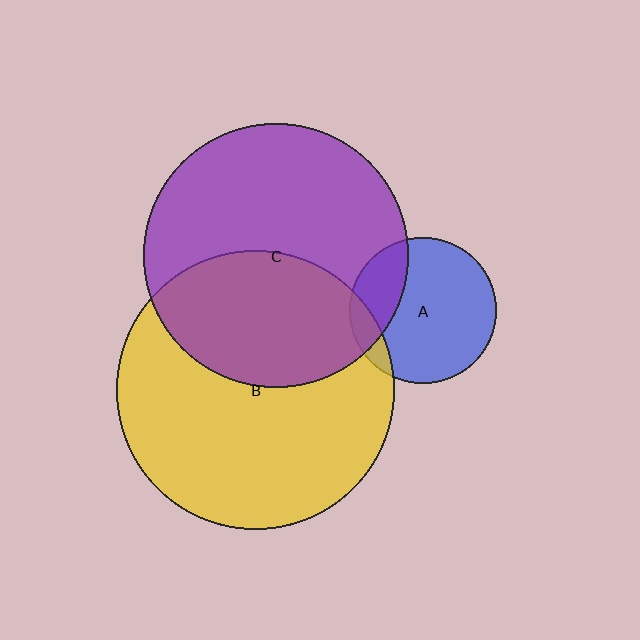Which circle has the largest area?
Circle B (yellow).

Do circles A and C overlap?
Yes.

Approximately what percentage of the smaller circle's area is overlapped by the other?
Approximately 25%.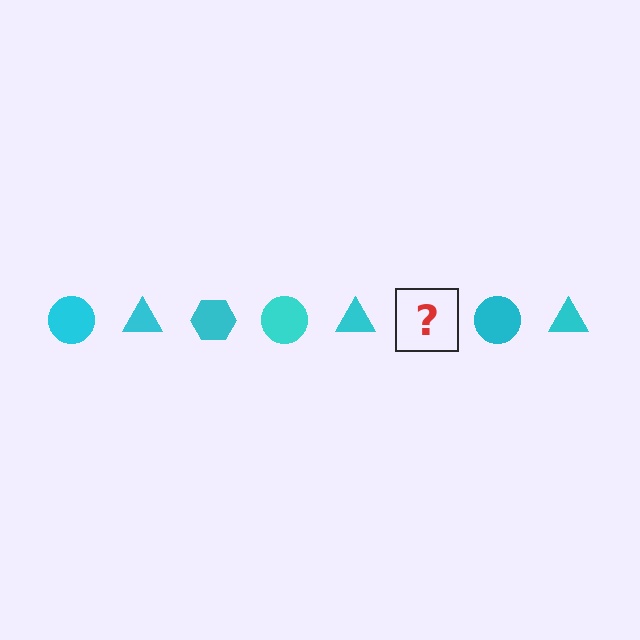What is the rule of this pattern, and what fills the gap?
The rule is that the pattern cycles through circle, triangle, hexagon shapes in cyan. The gap should be filled with a cyan hexagon.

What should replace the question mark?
The question mark should be replaced with a cyan hexagon.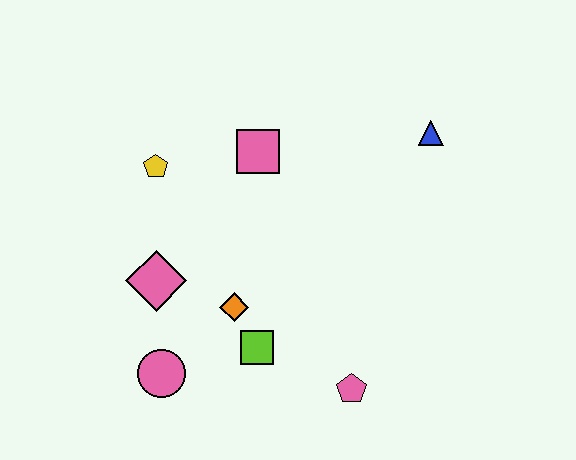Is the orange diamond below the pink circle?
No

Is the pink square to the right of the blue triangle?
No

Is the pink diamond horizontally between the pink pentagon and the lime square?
No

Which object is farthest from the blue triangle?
The pink circle is farthest from the blue triangle.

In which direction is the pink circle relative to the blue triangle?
The pink circle is to the left of the blue triangle.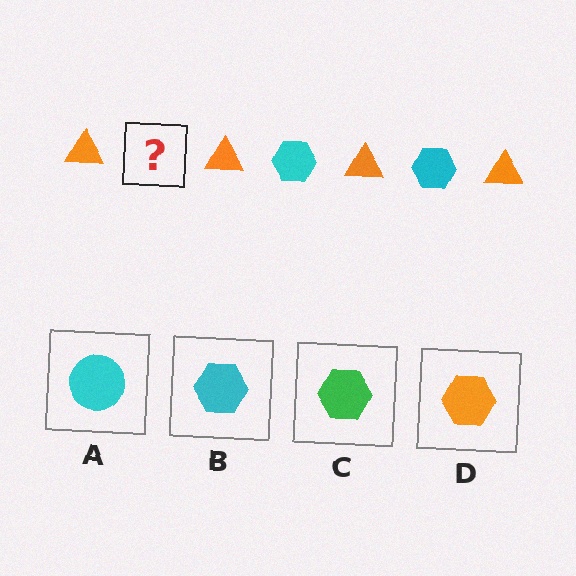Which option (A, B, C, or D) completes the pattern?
B.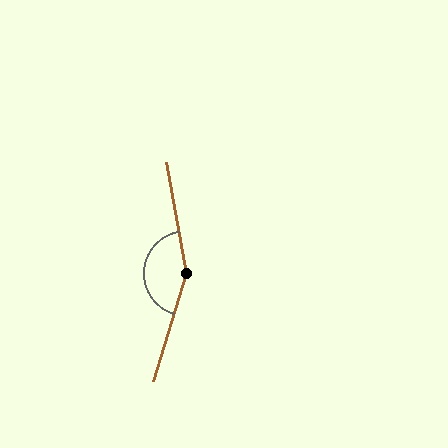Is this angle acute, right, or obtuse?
It is obtuse.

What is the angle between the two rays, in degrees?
Approximately 153 degrees.